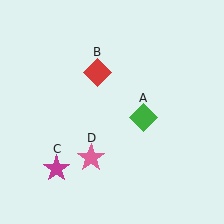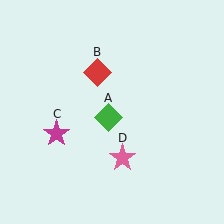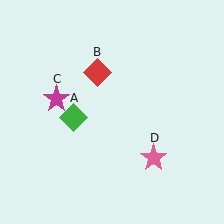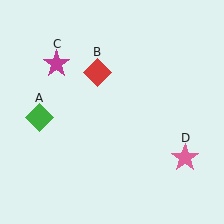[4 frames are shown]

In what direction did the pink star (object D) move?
The pink star (object D) moved right.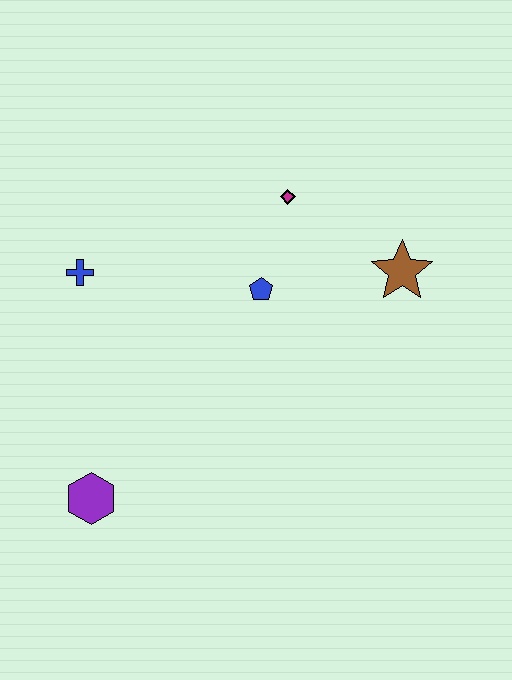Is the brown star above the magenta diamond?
No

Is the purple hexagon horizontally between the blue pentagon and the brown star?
No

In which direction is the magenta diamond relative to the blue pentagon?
The magenta diamond is above the blue pentagon.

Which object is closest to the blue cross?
The blue pentagon is closest to the blue cross.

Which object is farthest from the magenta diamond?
The purple hexagon is farthest from the magenta diamond.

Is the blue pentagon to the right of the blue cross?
Yes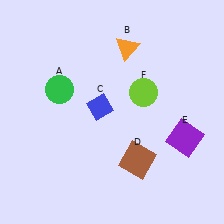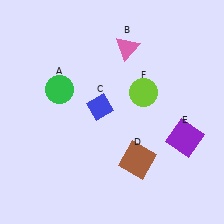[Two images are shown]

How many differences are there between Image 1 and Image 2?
There is 1 difference between the two images.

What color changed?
The triangle (B) changed from orange in Image 1 to pink in Image 2.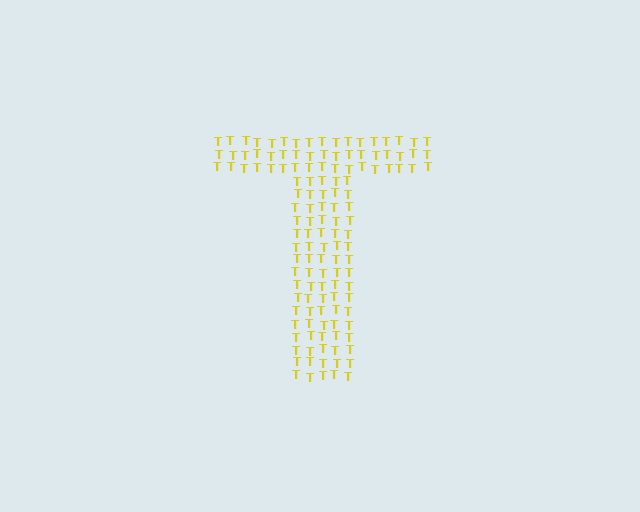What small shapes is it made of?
It is made of small letter T's.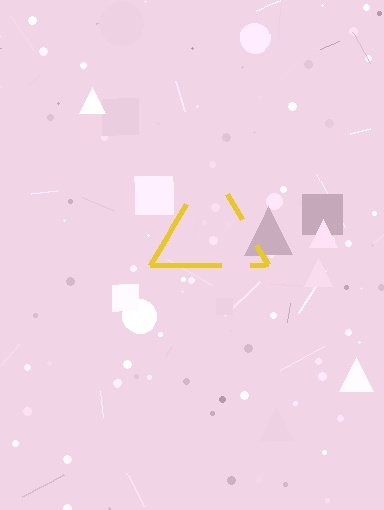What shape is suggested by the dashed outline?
The dashed outline suggests a triangle.